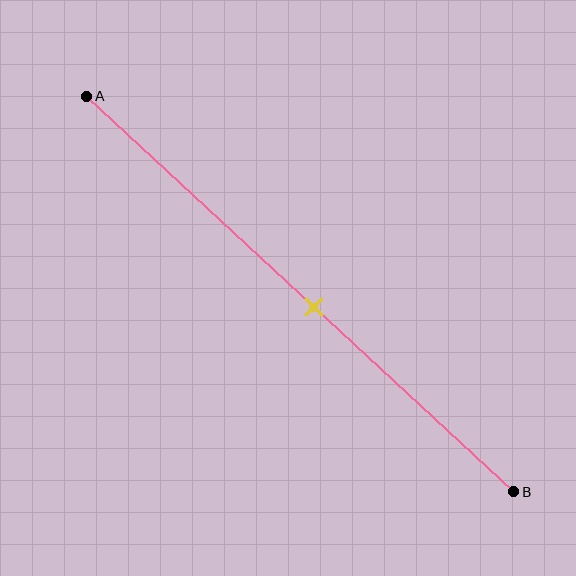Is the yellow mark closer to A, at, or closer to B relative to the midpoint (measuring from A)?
The yellow mark is closer to point B than the midpoint of segment AB.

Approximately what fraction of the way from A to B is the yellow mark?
The yellow mark is approximately 55% of the way from A to B.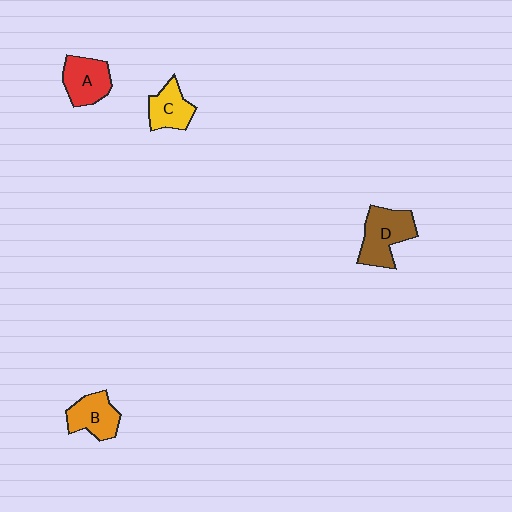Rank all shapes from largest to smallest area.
From largest to smallest: D (brown), A (red), B (orange), C (yellow).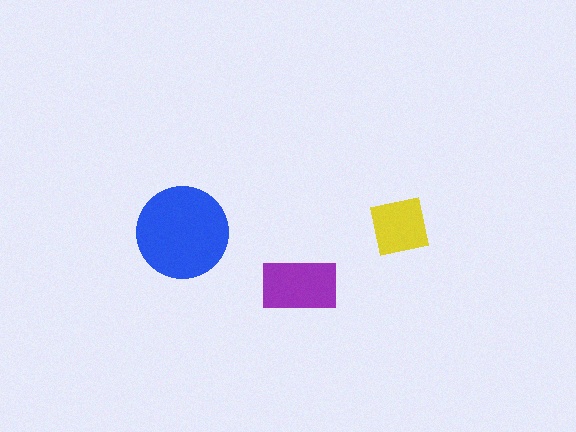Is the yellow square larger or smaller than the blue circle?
Smaller.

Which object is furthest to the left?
The blue circle is leftmost.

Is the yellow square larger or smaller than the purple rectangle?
Smaller.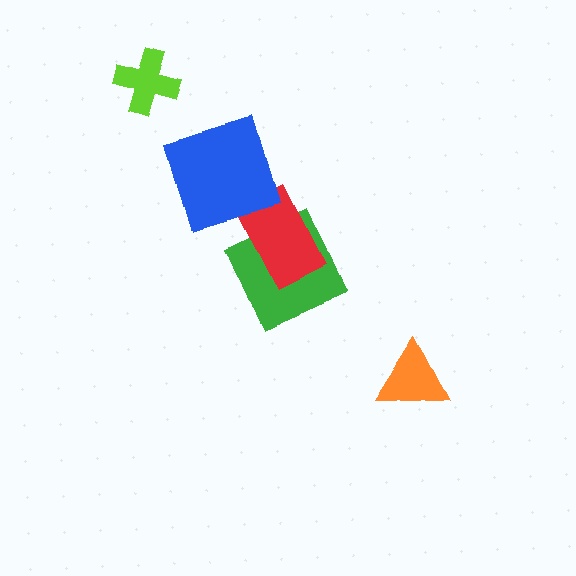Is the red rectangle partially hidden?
No, no other shape covers it.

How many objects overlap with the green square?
1 object overlaps with the green square.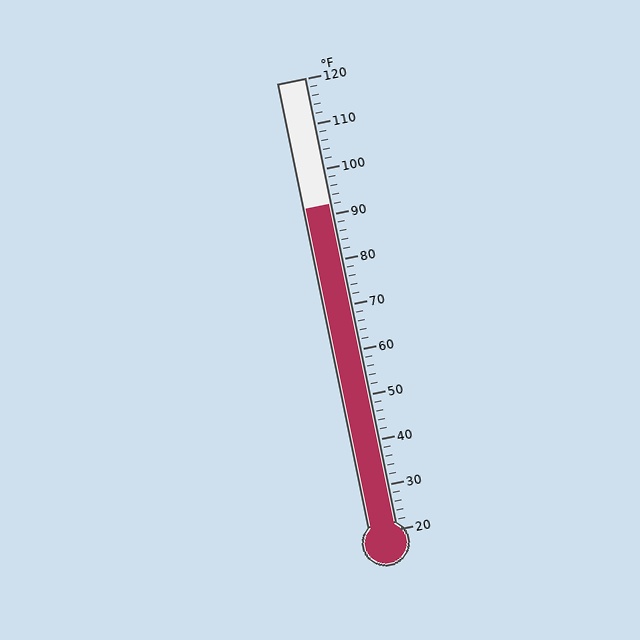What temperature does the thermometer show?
The thermometer shows approximately 92°F.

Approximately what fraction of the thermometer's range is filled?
The thermometer is filled to approximately 70% of its range.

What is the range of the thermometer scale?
The thermometer scale ranges from 20°F to 120°F.